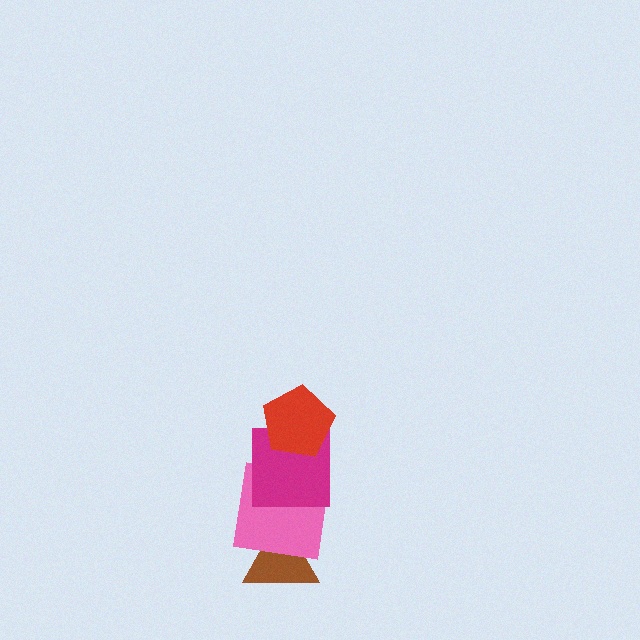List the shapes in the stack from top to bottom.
From top to bottom: the red pentagon, the magenta square, the pink square, the brown triangle.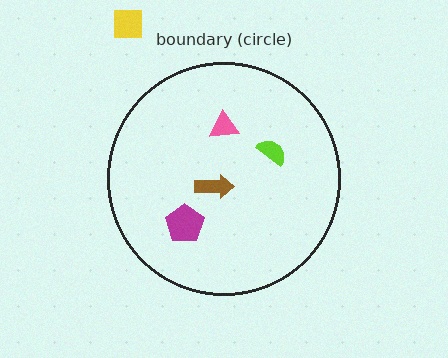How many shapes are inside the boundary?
4 inside, 1 outside.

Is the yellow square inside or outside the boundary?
Outside.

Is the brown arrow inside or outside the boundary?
Inside.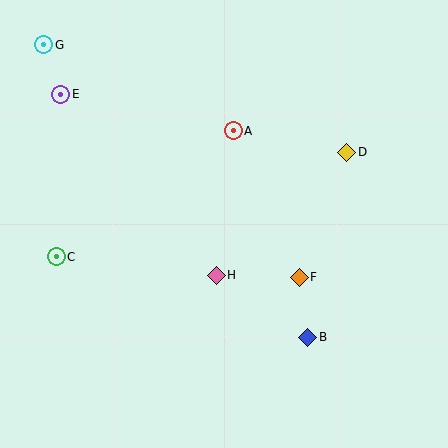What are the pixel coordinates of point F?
Point F is at (299, 277).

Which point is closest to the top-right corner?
Point D is closest to the top-right corner.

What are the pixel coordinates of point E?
Point E is at (61, 94).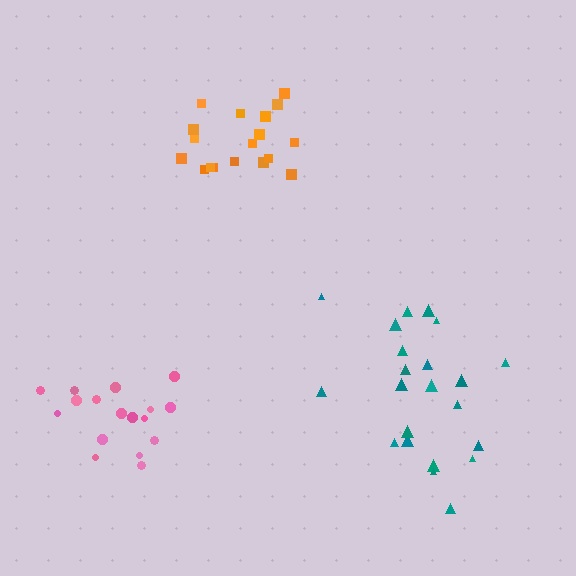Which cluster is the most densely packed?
Orange.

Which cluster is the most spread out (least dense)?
Teal.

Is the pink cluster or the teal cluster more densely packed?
Pink.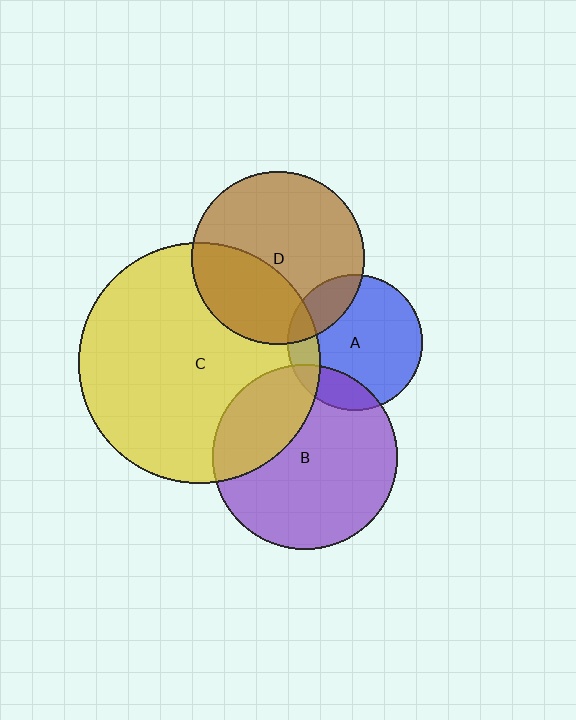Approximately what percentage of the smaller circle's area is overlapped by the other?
Approximately 30%.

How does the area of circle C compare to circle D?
Approximately 1.9 times.